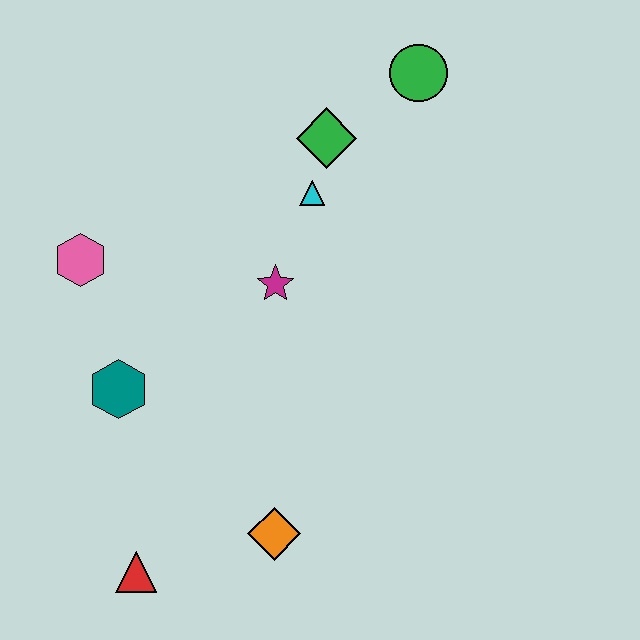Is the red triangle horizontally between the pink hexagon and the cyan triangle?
Yes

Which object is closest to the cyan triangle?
The green diamond is closest to the cyan triangle.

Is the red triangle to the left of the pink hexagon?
No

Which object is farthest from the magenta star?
The red triangle is farthest from the magenta star.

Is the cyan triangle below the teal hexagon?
No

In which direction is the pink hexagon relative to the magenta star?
The pink hexagon is to the left of the magenta star.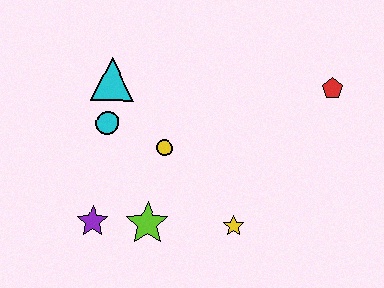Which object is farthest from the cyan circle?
The red pentagon is farthest from the cyan circle.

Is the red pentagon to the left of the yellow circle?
No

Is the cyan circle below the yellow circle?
No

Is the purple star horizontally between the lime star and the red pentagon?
No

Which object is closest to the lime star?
The purple star is closest to the lime star.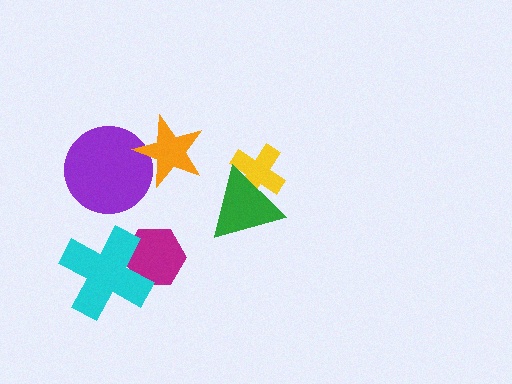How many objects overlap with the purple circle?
1 object overlaps with the purple circle.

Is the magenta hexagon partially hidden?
Yes, it is partially covered by another shape.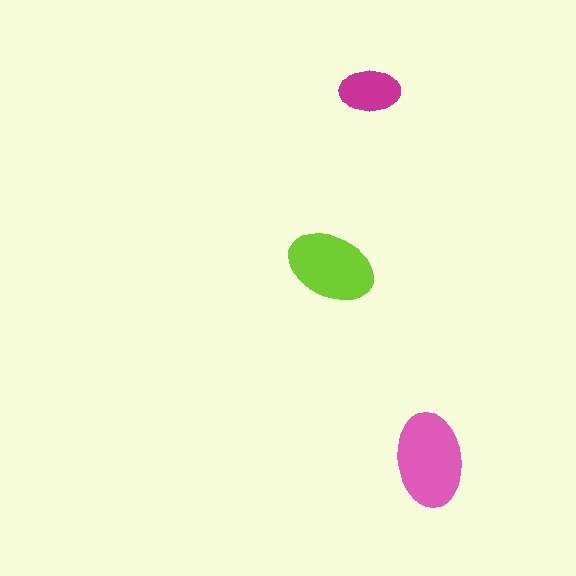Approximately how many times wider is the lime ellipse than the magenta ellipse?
About 1.5 times wider.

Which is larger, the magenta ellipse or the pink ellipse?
The pink one.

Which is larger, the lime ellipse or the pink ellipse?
The pink one.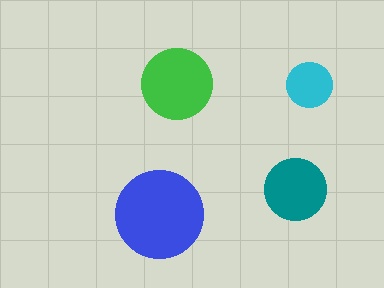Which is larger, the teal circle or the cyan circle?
The teal one.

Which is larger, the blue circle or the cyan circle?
The blue one.